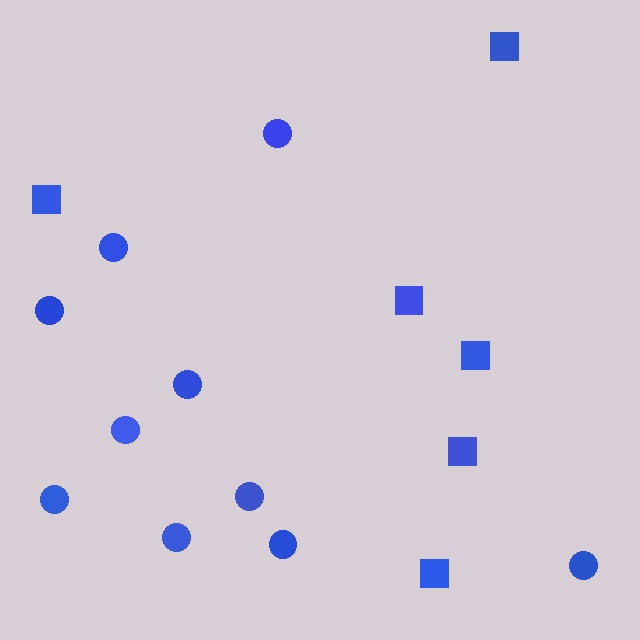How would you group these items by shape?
There are 2 groups: one group of squares (6) and one group of circles (10).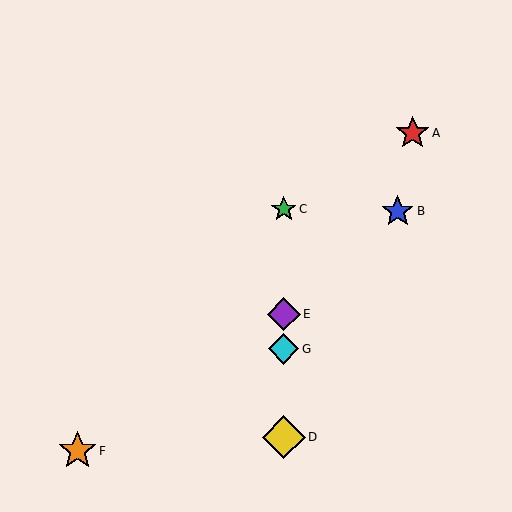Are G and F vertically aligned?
No, G is at x≈284 and F is at x≈77.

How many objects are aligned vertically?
4 objects (C, D, E, G) are aligned vertically.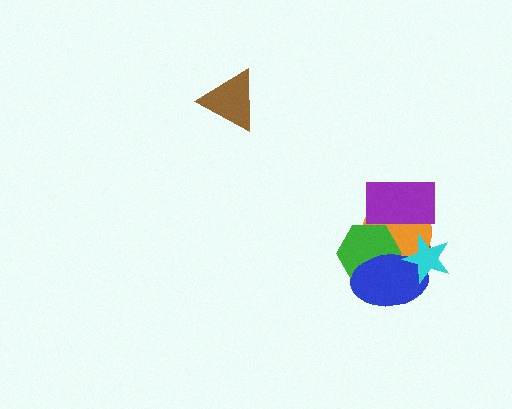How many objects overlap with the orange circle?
5 objects overlap with the orange circle.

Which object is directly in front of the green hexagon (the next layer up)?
The purple rectangle is directly in front of the green hexagon.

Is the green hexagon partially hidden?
Yes, it is partially covered by another shape.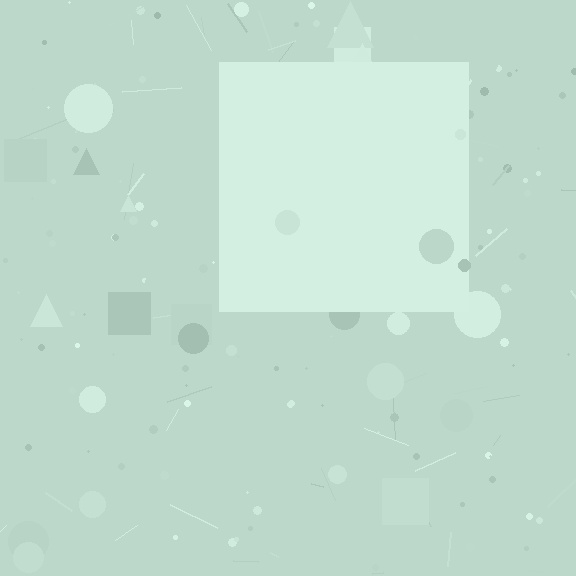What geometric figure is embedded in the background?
A square is embedded in the background.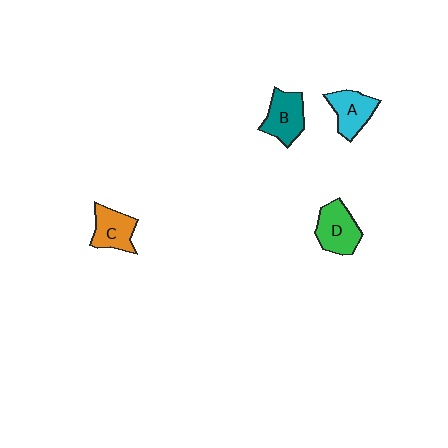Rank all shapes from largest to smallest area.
From largest to smallest: D (green), B (teal), A (cyan), C (orange).